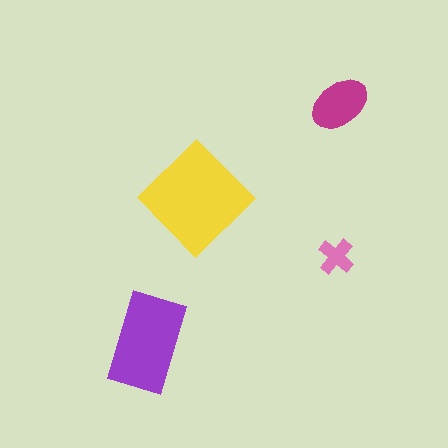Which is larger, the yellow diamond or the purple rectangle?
The yellow diamond.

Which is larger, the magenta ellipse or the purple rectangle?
The purple rectangle.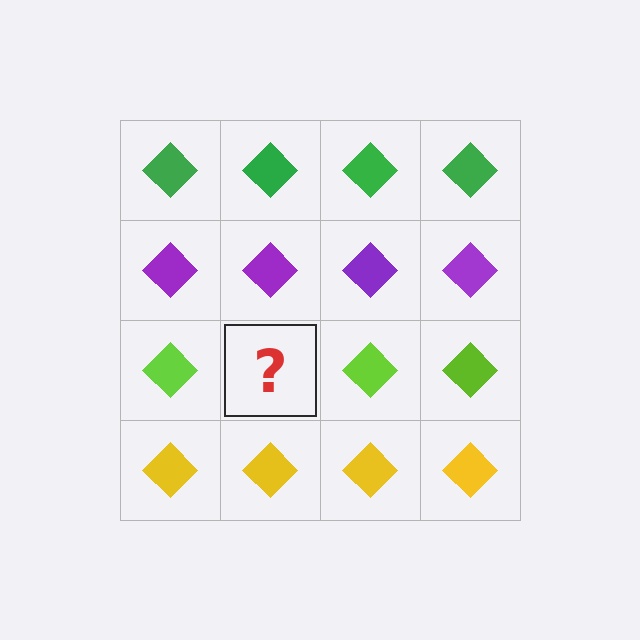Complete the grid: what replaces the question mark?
The question mark should be replaced with a lime diamond.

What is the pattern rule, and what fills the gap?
The rule is that each row has a consistent color. The gap should be filled with a lime diamond.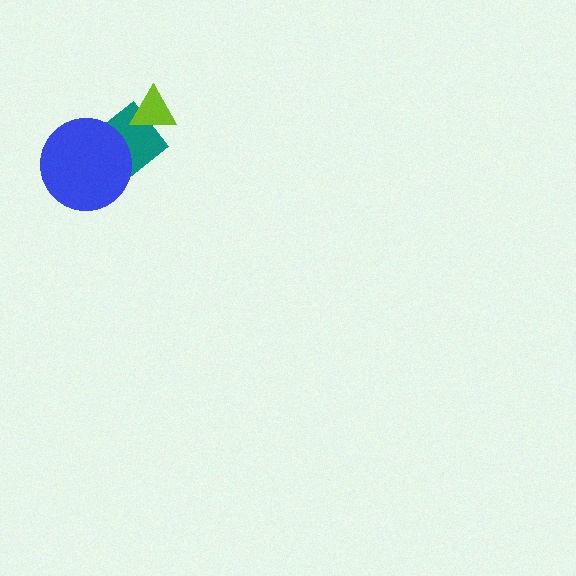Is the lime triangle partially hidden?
No, no other shape covers it.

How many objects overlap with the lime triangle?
1 object overlaps with the lime triangle.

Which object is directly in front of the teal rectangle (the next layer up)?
The lime triangle is directly in front of the teal rectangle.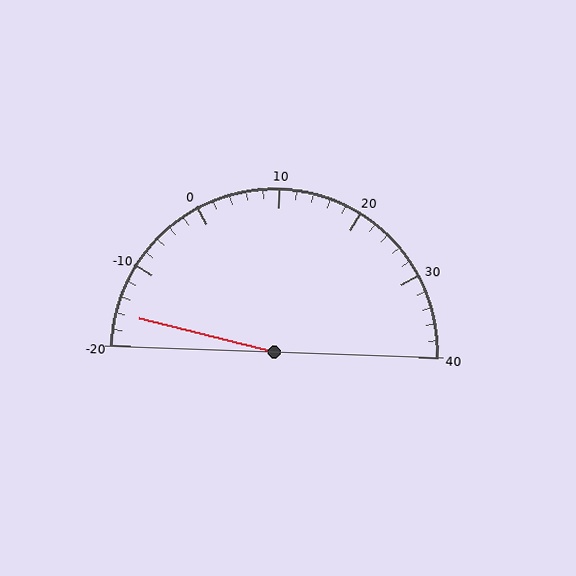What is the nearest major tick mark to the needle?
The nearest major tick mark is -20.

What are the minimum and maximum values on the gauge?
The gauge ranges from -20 to 40.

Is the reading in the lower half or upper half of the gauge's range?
The reading is in the lower half of the range (-20 to 40).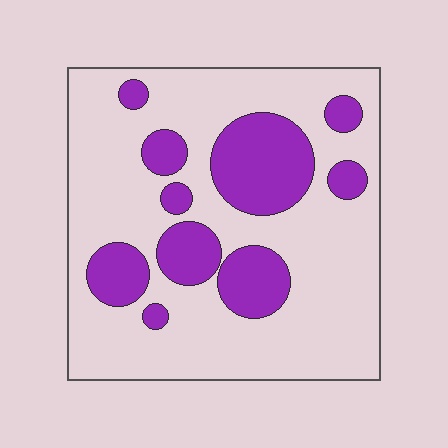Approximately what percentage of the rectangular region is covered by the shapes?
Approximately 25%.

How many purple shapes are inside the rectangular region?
10.